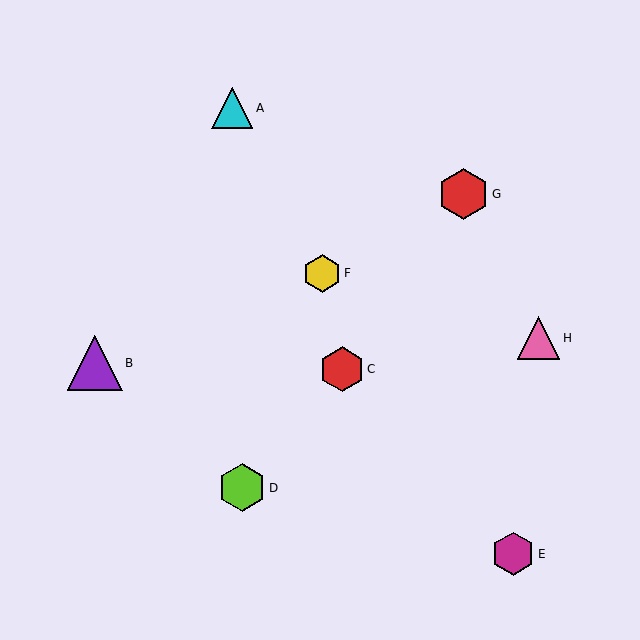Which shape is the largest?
The purple triangle (labeled B) is the largest.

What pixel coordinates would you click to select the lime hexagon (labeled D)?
Click at (242, 488) to select the lime hexagon D.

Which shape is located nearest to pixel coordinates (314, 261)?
The yellow hexagon (labeled F) at (322, 273) is nearest to that location.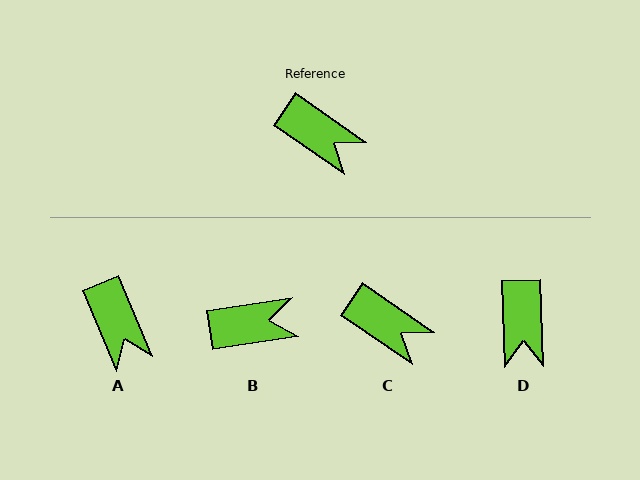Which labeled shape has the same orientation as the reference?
C.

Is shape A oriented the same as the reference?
No, it is off by about 33 degrees.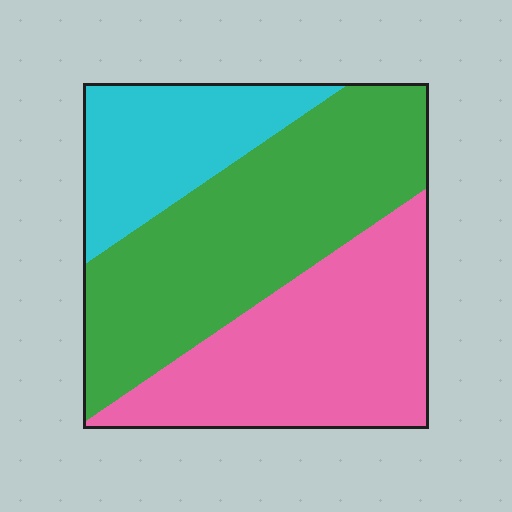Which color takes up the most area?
Green, at roughly 45%.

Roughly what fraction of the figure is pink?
Pink takes up about three eighths (3/8) of the figure.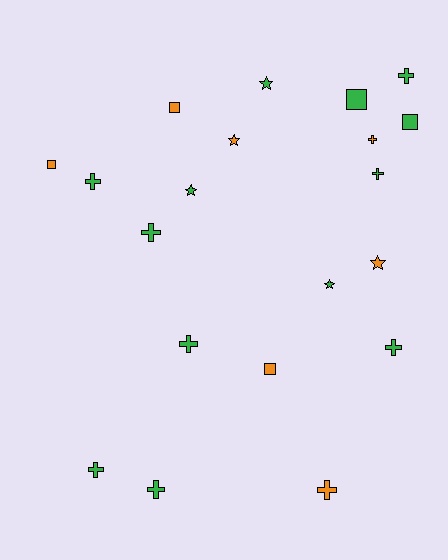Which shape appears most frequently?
Cross, with 10 objects.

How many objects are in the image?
There are 20 objects.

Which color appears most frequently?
Green, with 13 objects.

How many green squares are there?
There are 2 green squares.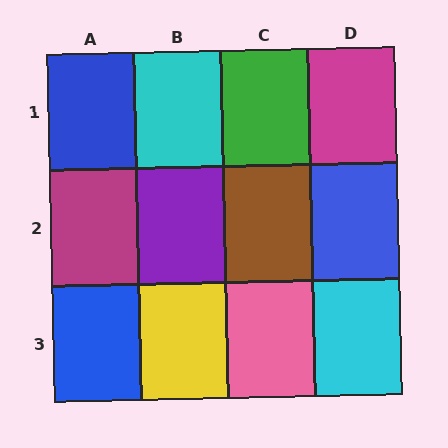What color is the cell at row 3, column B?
Yellow.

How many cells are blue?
3 cells are blue.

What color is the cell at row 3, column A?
Blue.